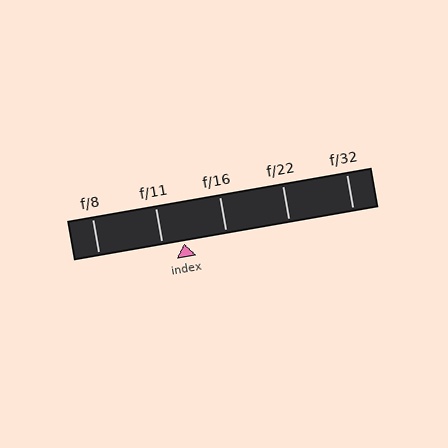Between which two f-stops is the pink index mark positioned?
The index mark is between f/11 and f/16.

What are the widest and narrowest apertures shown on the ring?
The widest aperture shown is f/8 and the narrowest is f/32.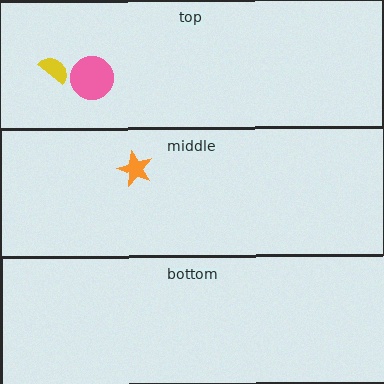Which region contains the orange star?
The middle region.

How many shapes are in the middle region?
1.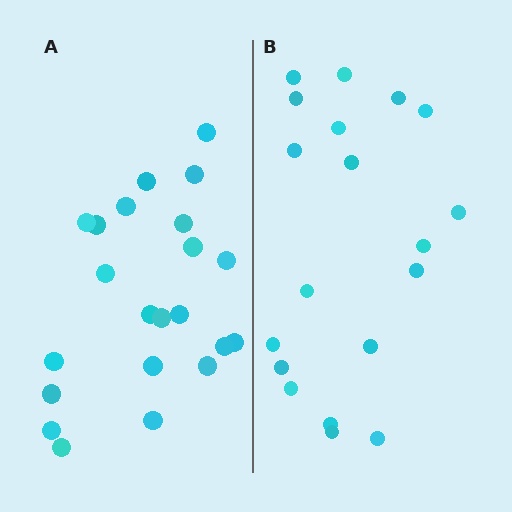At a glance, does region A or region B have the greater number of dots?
Region A (the left region) has more dots.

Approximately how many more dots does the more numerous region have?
Region A has just a few more — roughly 2 or 3 more dots than region B.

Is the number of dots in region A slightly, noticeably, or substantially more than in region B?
Region A has only slightly more — the two regions are fairly close. The ratio is roughly 1.2 to 1.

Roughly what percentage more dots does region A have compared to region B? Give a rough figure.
About 15% more.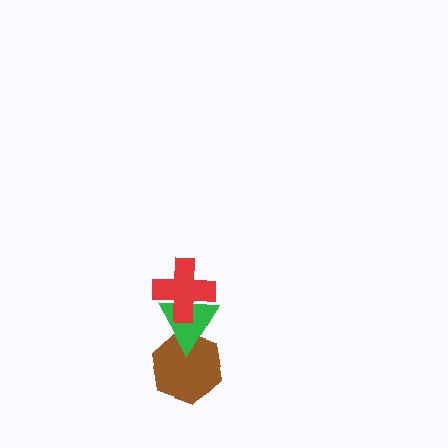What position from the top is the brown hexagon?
The brown hexagon is 3rd from the top.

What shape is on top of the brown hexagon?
The green triangle is on top of the brown hexagon.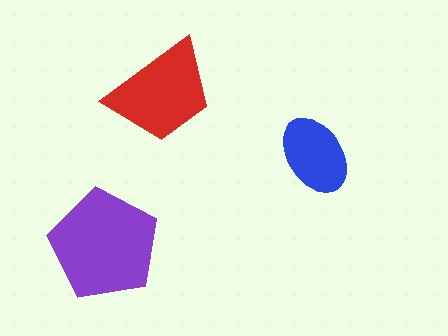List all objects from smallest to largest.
The blue ellipse, the red trapezoid, the purple pentagon.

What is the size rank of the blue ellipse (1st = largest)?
3rd.